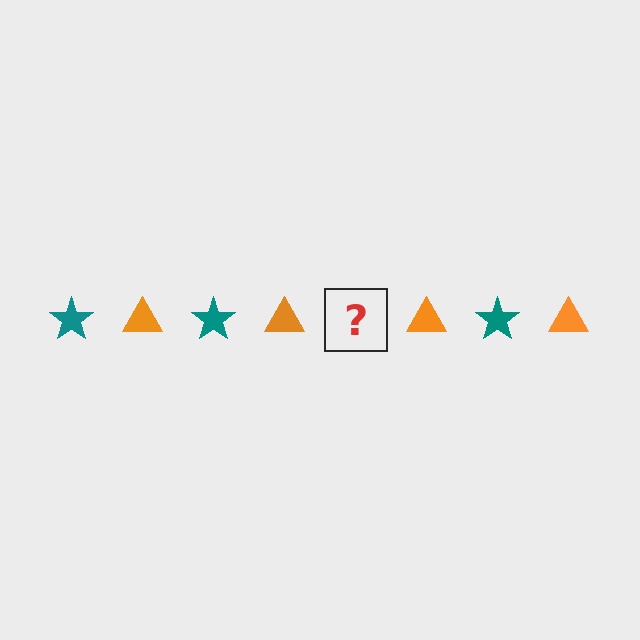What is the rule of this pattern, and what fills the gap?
The rule is that the pattern alternates between teal star and orange triangle. The gap should be filled with a teal star.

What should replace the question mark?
The question mark should be replaced with a teal star.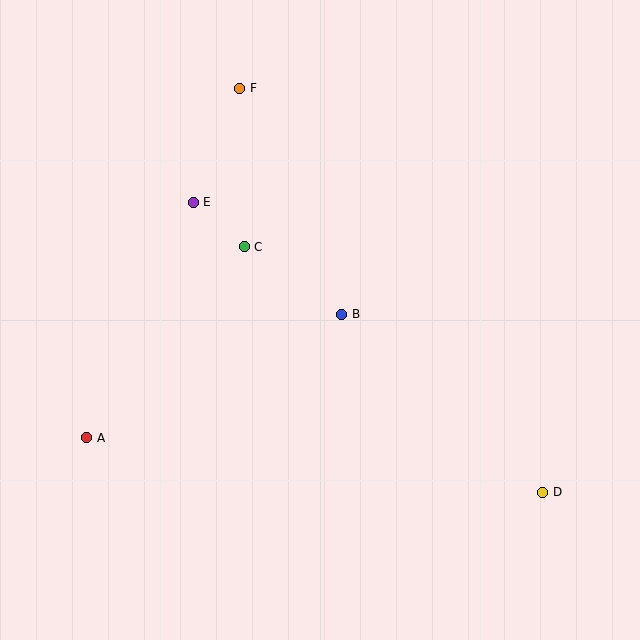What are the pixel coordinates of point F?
Point F is at (240, 88).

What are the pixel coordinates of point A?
Point A is at (87, 438).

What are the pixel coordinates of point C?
Point C is at (244, 247).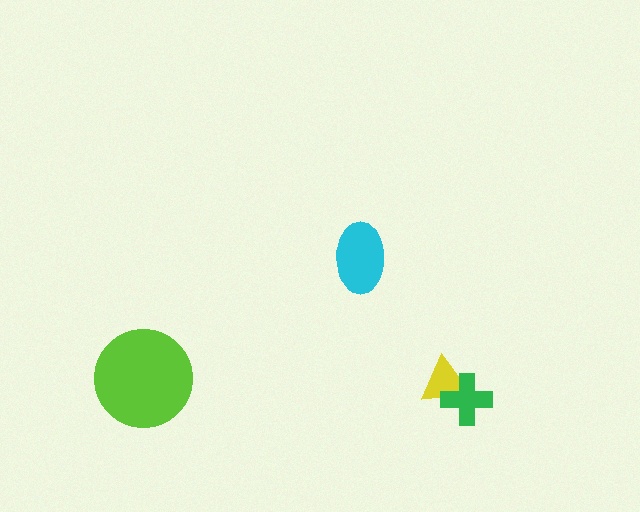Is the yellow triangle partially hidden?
Yes, it is partially covered by another shape.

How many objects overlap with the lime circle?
0 objects overlap with the lime circle.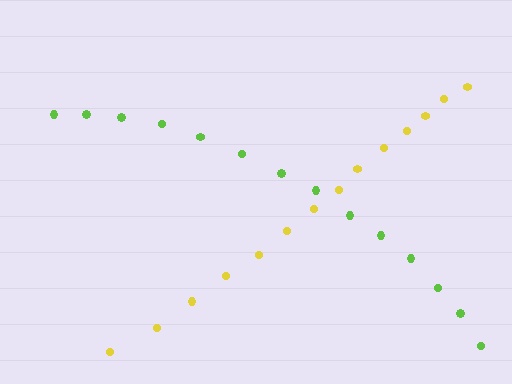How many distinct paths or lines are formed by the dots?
There are 2 distinct paths.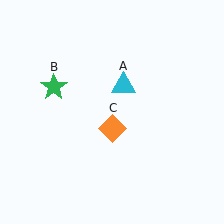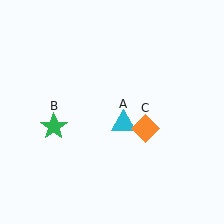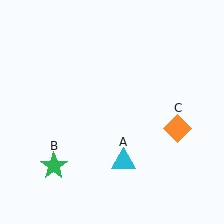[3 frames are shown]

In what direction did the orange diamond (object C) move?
The orange diamond (object C) moved right.